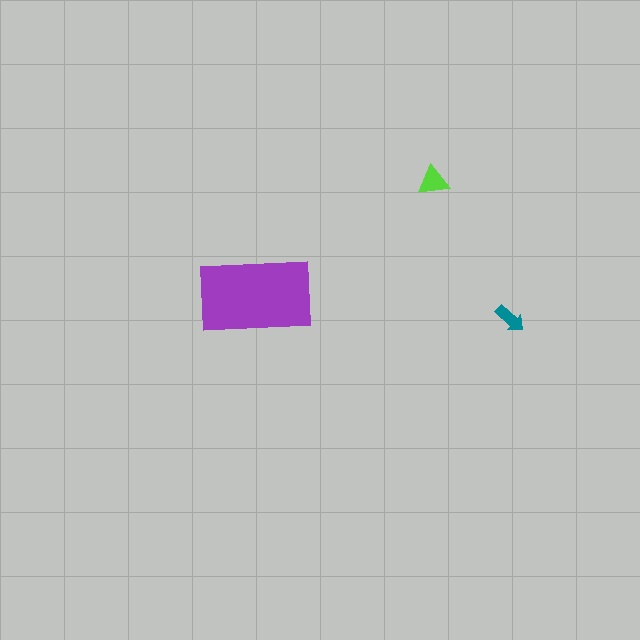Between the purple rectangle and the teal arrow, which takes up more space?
The purple rectangle.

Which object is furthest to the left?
The purple rectangle is leftmost.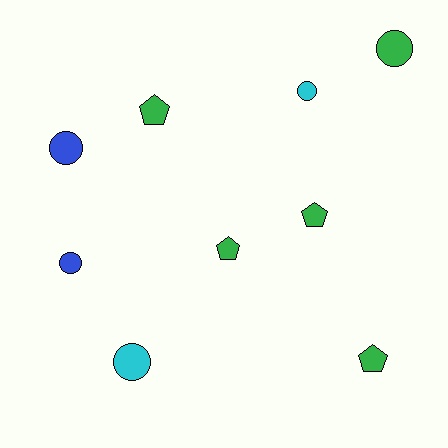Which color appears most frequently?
Green, with 5 objects.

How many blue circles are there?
There are 2 blue circles.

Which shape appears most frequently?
Circle, with 5 objects.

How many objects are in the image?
There are 9 objects.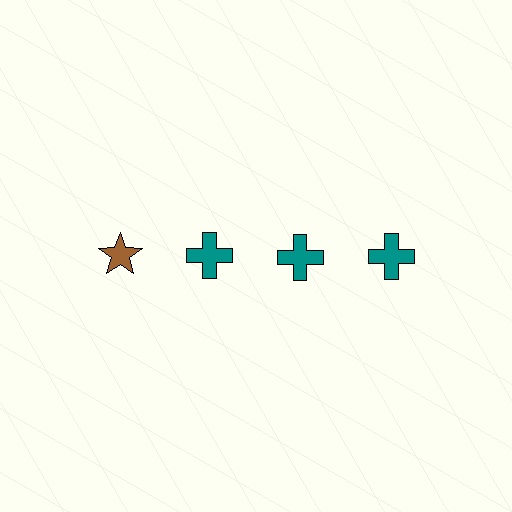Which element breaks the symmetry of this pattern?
The brown star in the top row, leftmost column breaks the symmetry. All other shapes are teal crosses.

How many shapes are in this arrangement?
There are 4 shapes arranged in a grid pattern.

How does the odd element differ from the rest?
It differs in both color (brown instead of teal) and shape (star instead of cross).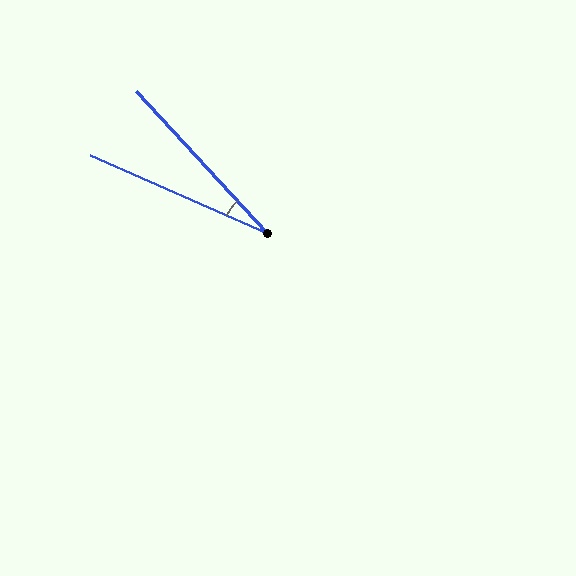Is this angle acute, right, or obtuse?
It is acute.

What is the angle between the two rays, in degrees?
Approximately 24 degrees.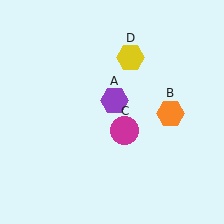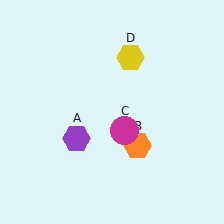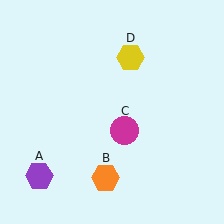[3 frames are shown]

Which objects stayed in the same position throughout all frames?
Magenta circle (object C) and yellow hexagon (object D) remained stationary.